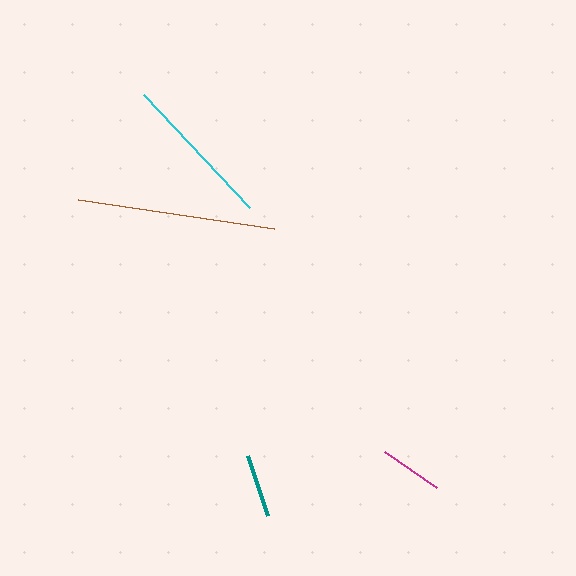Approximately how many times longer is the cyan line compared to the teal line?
The cyan line is approximately 2.5 times the length of the teal line.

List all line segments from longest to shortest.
From longest to shortest: brown, cyan, magenta, teal.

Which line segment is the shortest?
The teal line is the shortest at approximately 63 pixels.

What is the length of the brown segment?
The brown segment is approximately 198 pixels long.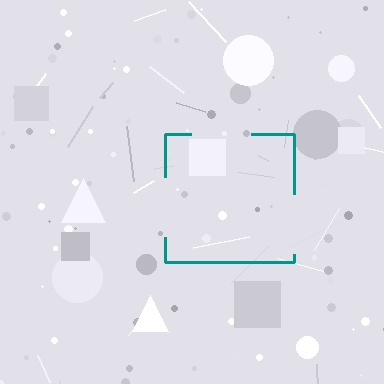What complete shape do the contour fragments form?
The contour fragments form a square.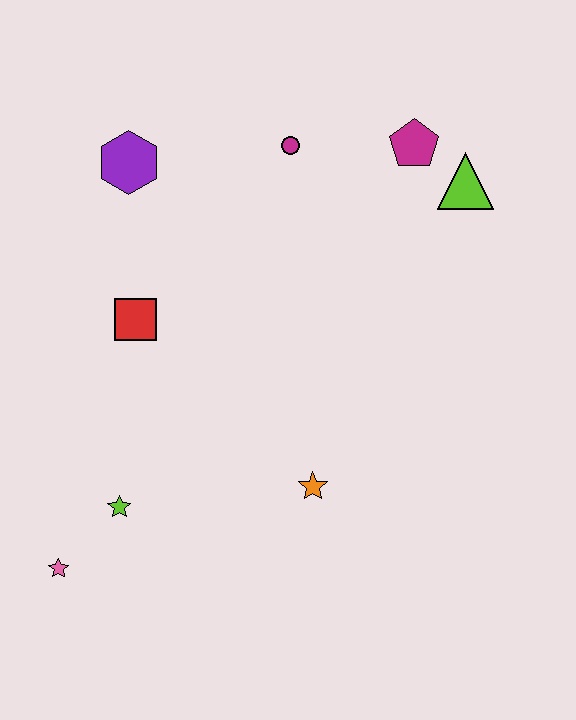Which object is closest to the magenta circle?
The magenta pentagon is closest to the magenta circle.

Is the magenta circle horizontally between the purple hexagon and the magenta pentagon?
Yes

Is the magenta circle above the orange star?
Yes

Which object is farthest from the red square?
The lime triangle is farthest from the red square.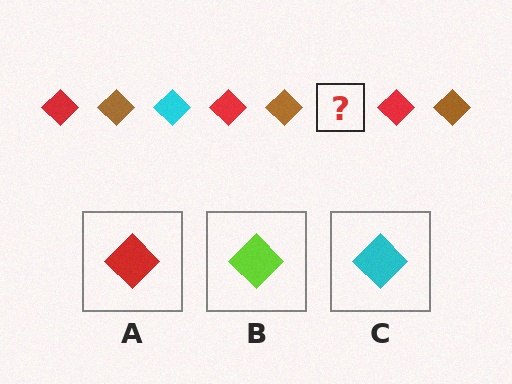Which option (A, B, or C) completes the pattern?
C.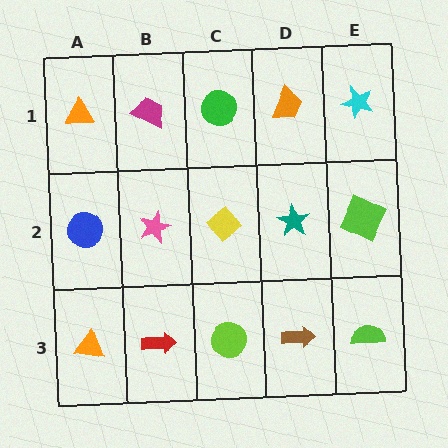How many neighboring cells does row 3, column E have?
2.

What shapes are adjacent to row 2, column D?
An orange trapezoid (row 1, column D), a brown arrow (row 3, column D), a yellow diamond (row 2, column C), a lime square (row 2, column E).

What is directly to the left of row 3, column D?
A lime circle.